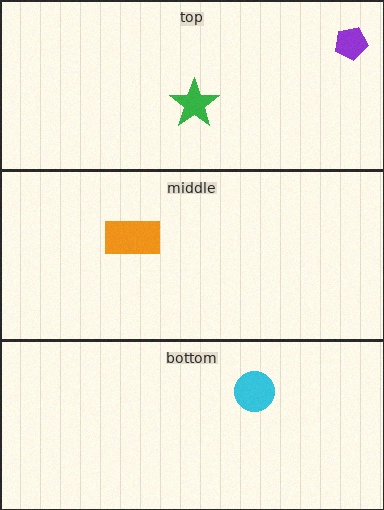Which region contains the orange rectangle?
The middle region.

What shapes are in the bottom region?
The cyan circle.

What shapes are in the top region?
The purple pentagon, the green star.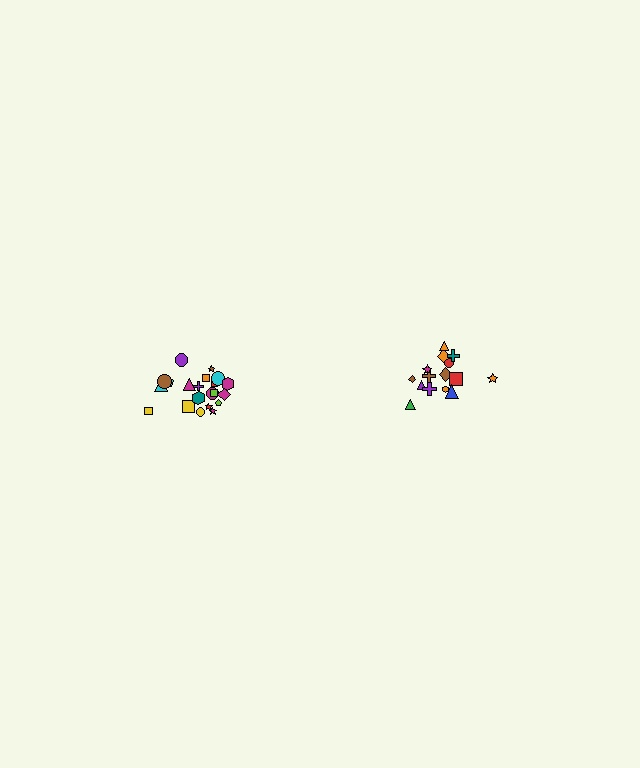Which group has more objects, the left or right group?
The left group.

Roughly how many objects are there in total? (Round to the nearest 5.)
Roughly 35 objects in total.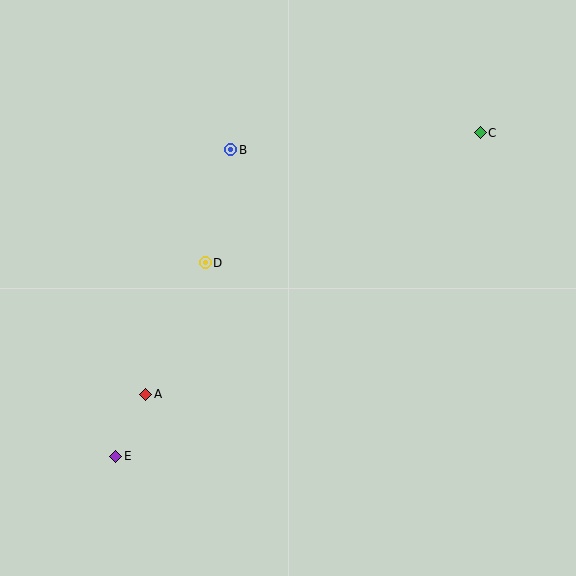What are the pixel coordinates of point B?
Point B is at (231, 150).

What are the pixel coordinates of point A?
Point A is at (146, 394).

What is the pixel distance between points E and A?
The distance between E and A is 69 pixels.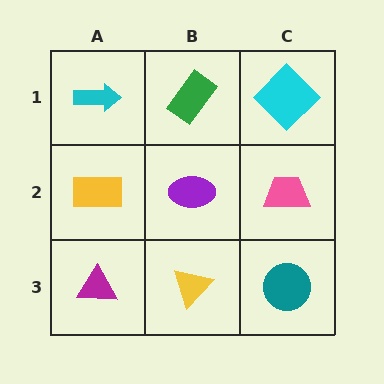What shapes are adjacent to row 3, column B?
A purple ellipse (row 2, column B), a magenta triangle (row 3, column A), a teal circle (row 3, column C).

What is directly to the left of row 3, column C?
A yellow triangle.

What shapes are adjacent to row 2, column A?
A cyan arrow (row 1, column A), a magenta triangle (row 3, column A), a purple ellipse (row 2, column B).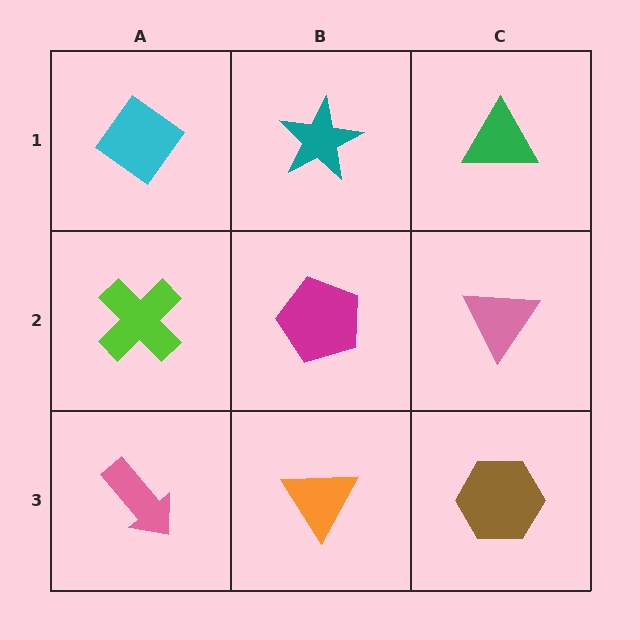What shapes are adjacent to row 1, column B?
A magenta pentagon (row 2, column B), a cyan diamond (row 1, column A), a green triangle (row 1, column C).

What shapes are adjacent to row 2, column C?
A green triangle (row 1, column C), a brown hexagon (row 3, column C), a magenta pentagon (row 2, column B).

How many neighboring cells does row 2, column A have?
3.